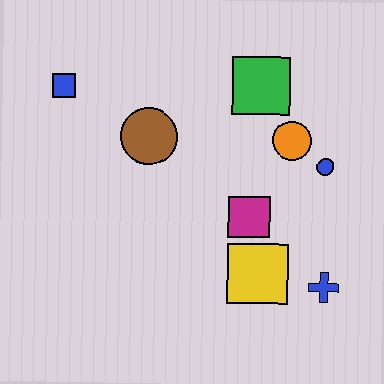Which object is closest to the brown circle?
The blue square is closest to the brown circle.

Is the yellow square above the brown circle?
No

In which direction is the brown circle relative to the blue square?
The brown circle is to the right of the blue square.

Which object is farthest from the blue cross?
The blue square is farthest from the blue cross.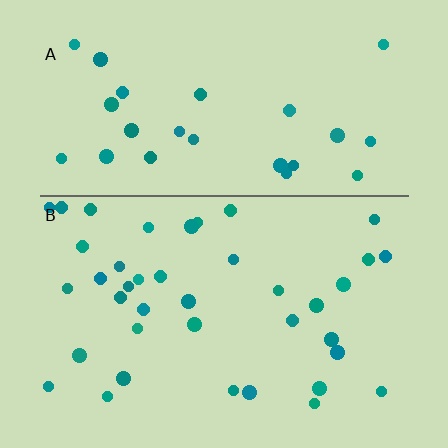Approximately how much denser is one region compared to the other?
Approximately 1.5× — region B over region A.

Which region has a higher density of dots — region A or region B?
B (the bottom).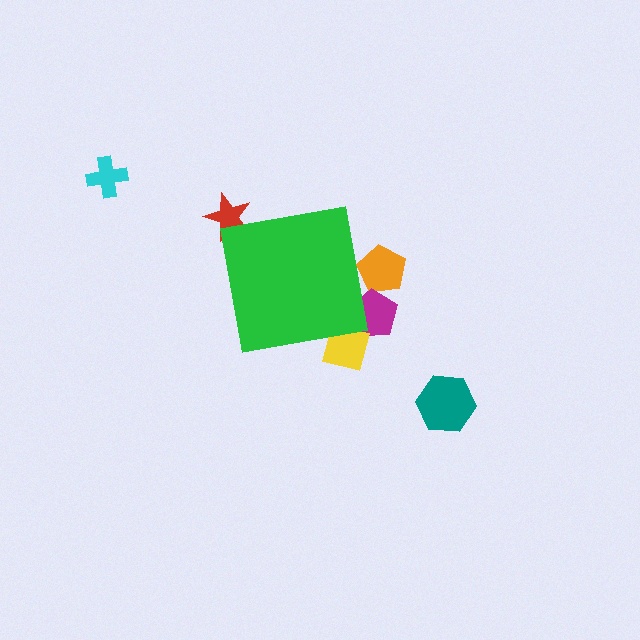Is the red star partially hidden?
Yes, the red star is partially hidden behind the green square.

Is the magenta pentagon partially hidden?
Yes, the magenta pentagon is partially hidden behind the green square.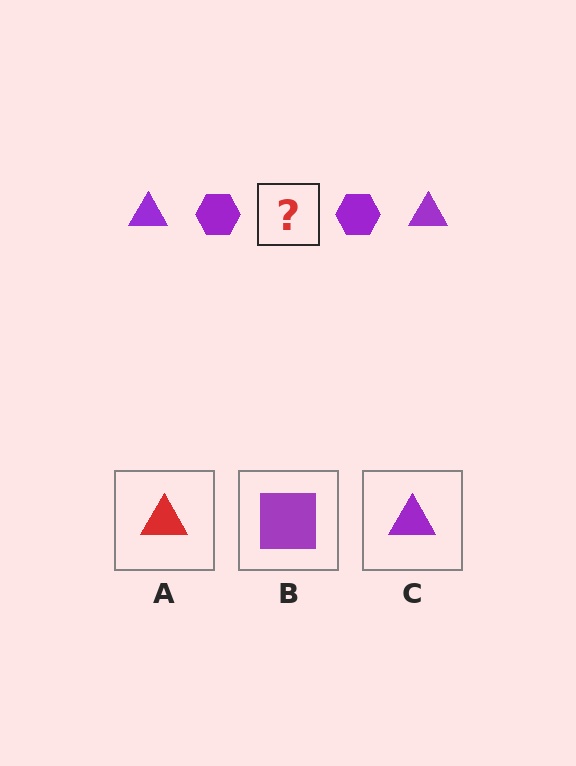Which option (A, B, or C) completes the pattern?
C.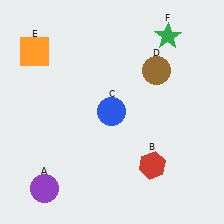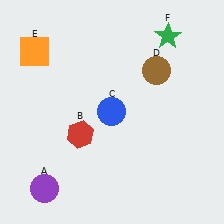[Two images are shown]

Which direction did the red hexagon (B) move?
The red hexagon (B) moved left.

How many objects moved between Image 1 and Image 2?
1 object moved between the two images.